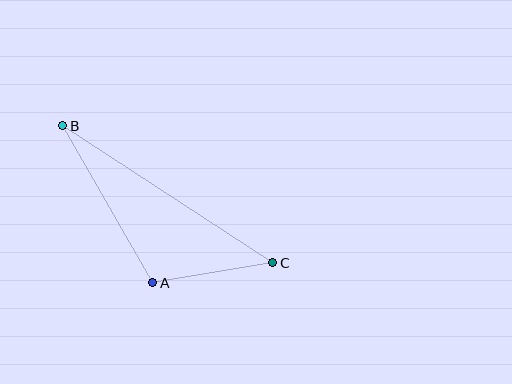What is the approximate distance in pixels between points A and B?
The distance between A and B is approximately 181 pixels.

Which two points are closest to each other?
Points A and C are closest to each other.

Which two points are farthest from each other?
Points B and C are farthest from each other.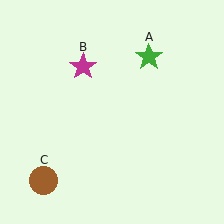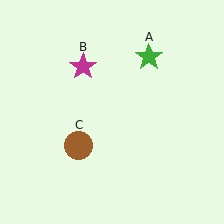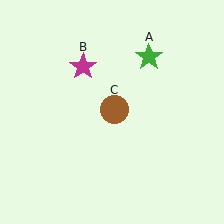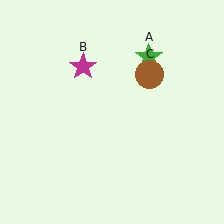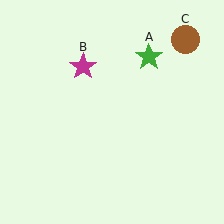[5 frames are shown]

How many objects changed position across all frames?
1 object changed position: brown circle (object C).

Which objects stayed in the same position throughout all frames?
Green star (object A) and magenta star (object B) remained stationary.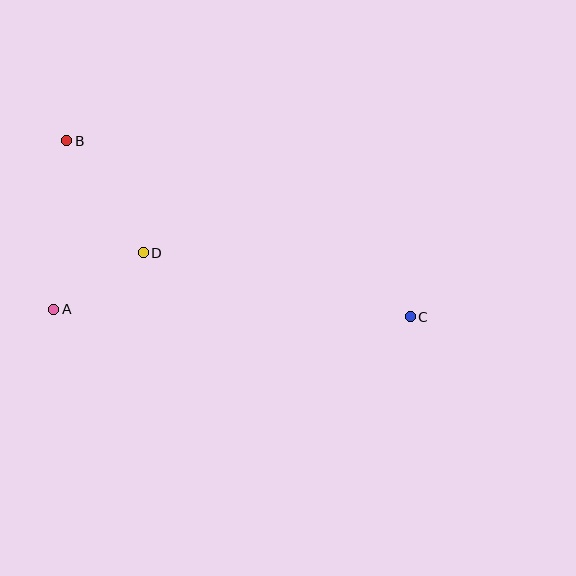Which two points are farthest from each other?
Points B and C are farthest from each other.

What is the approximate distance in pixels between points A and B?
The distance between A and B is approximately 169 pixels.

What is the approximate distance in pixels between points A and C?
The distance between A and C is approximately 357 pixels.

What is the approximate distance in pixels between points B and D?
The distance between B and D is approximately 136 pixels.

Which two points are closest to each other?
Points A and D are closest to each other.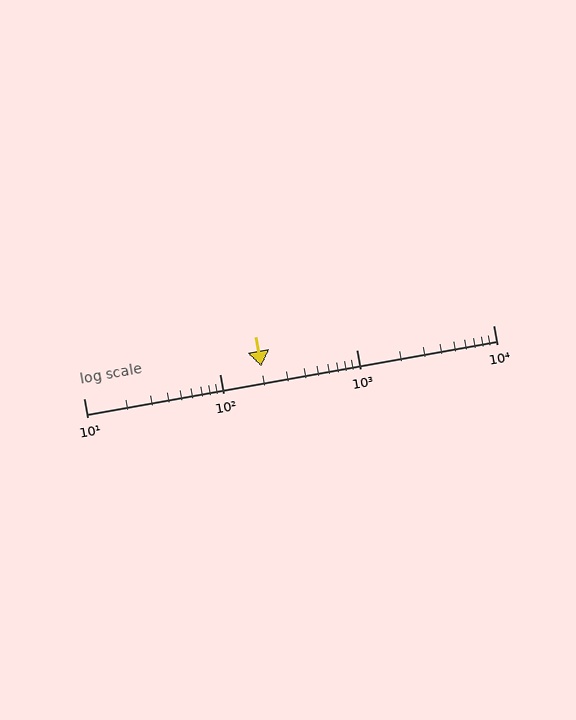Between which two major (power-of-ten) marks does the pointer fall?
The pointer is between 100 and 1000.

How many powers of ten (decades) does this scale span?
The scale spans 3 decades, from 10 to 10000.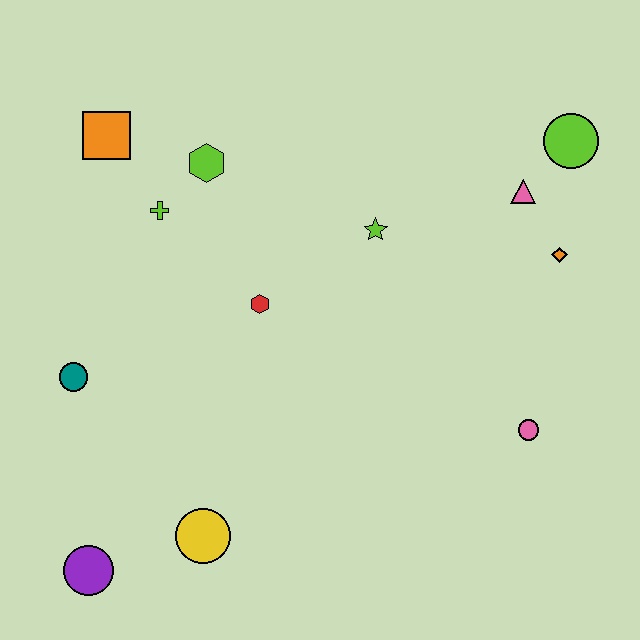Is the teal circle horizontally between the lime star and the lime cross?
No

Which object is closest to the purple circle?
The yellow circle is closest to the purple circle.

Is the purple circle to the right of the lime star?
No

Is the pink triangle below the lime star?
No